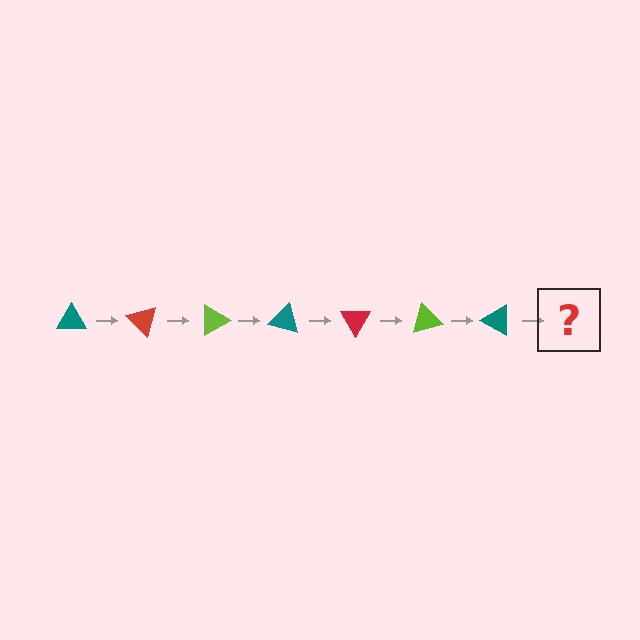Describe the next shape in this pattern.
It should be a red triangle, rotated 315 degrees from the start.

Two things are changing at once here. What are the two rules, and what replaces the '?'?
The two rules are that it rotates 45 degrees each step and the color cycles through teal, red, and lime. The '?' should be a red triangle, rotated 315 degrees from the start.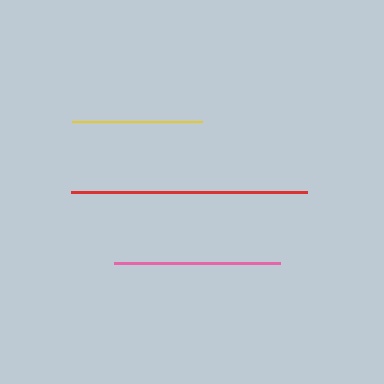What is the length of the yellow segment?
The yellow segment is approximately 131 pixels long.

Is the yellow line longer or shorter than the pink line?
The pink line is longer than the yellow line.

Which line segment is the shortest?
The yellow line is the shortest at approximately 131 pixels.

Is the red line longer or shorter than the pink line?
The red line is longer than the pink line.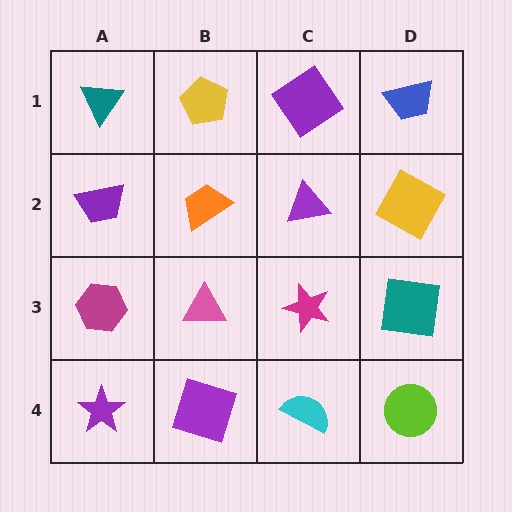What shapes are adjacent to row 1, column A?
A purple trapezoid (row 2, column A), a yellow pentagon (row 1, column B).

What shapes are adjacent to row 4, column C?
A magenta star (row 3, column C), a purple square (row 4, column B), a lime circle (row 4, column D).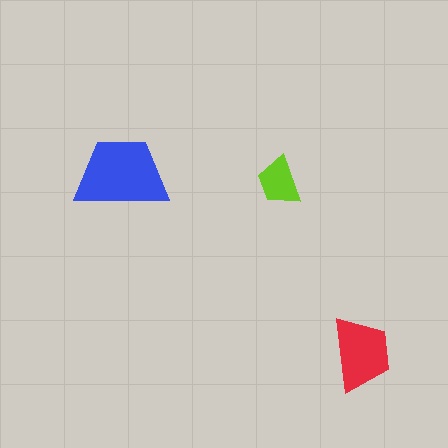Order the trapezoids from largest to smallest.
the blue one, the red one, the lime one.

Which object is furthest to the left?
The blue trapezoid is leftmost.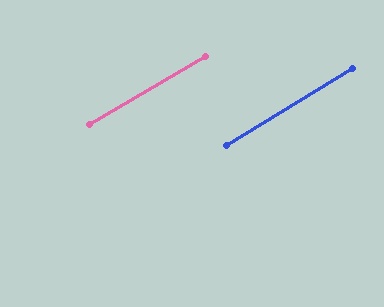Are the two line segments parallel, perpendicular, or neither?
Parallel — their directions differ by only 0.8°.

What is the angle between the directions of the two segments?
Approximately 1 degree.